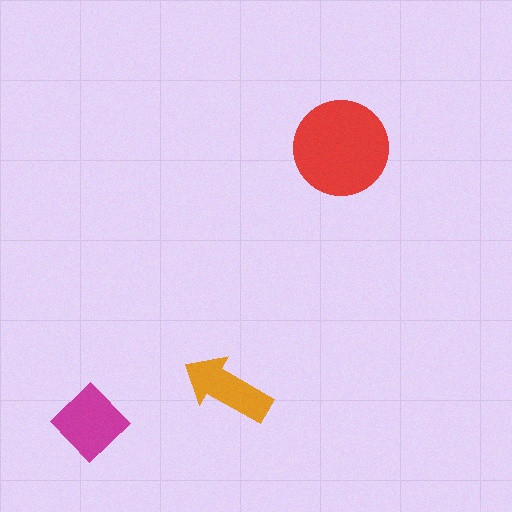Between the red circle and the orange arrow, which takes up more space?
The red circle.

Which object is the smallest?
The orange arrow.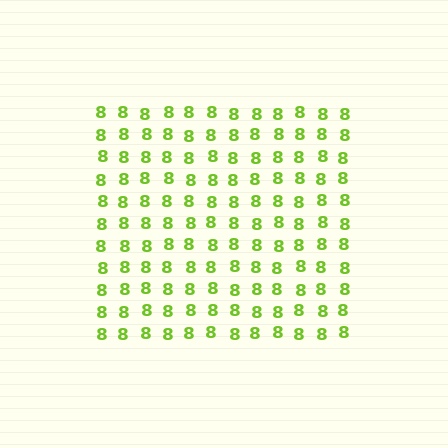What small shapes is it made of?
It is made of small digit 8's.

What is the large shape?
The large shape is a square.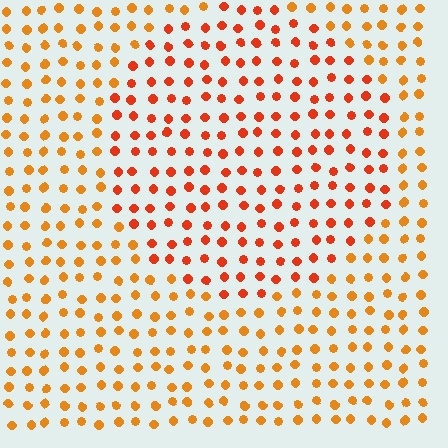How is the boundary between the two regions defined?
The boundary is defined purely by a slight shift in hue (about 24 degrees). Spacing, size, and orientation are identical on both sides.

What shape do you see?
I see a circle.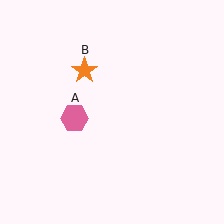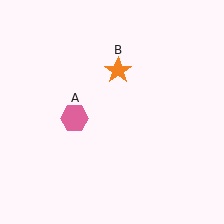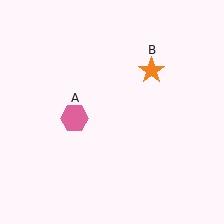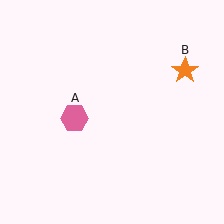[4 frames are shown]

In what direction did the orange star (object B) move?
The orange star (object B) moved right.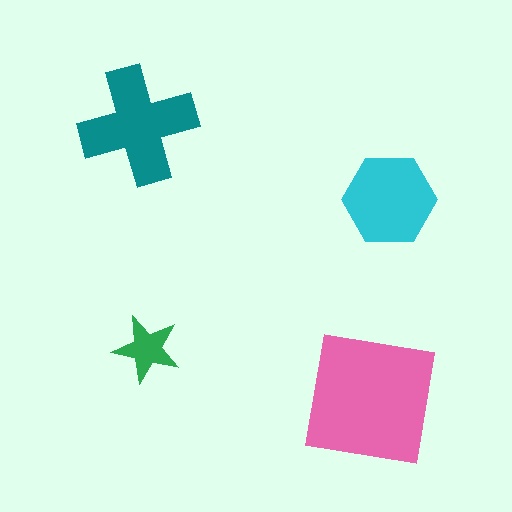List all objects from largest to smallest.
The pink square, the teal cross, the cyan hexagon, the green star.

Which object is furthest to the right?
The cyan hexagon is rightmost.